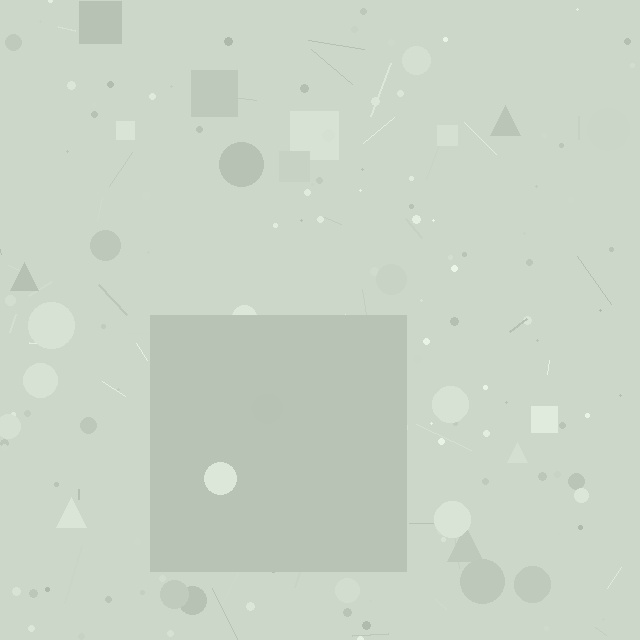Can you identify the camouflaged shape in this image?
The camouflaged shape is a square.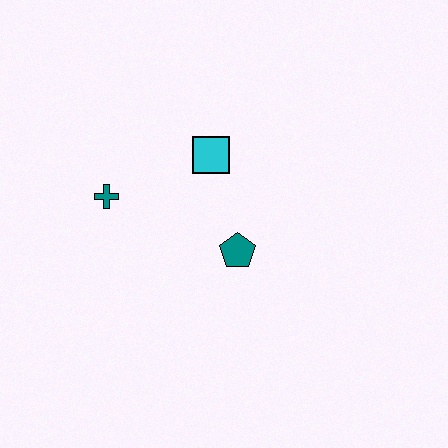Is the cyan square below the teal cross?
No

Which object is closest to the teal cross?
The cyan square is closest to the teal cross.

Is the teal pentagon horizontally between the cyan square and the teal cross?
No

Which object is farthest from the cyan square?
The teal cross is farthest from the cyan square.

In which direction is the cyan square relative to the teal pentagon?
The cyan square is above the teal pentagon.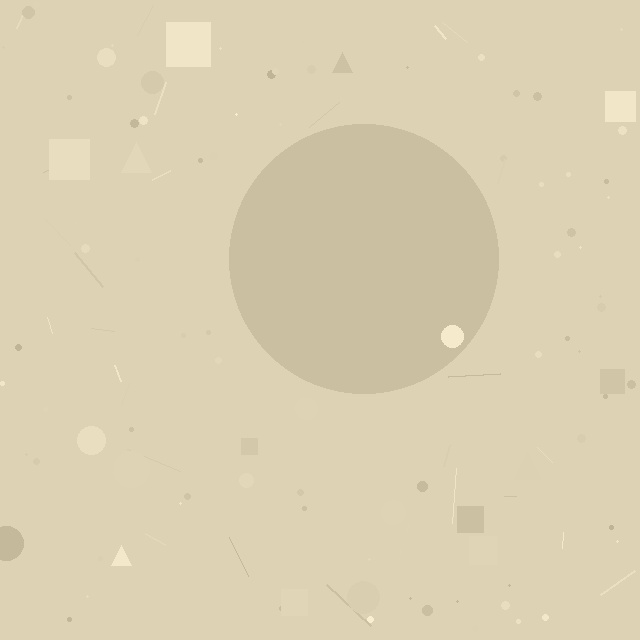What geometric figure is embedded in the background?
A circle is embedded in the background.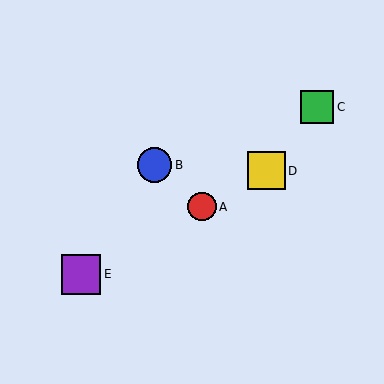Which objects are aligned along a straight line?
Objects A, D, E are aligned along a straight line.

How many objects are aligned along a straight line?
3 objects (A, D, E) are aligned along a straight line.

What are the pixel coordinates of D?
Object D is at (266, 171).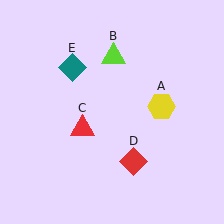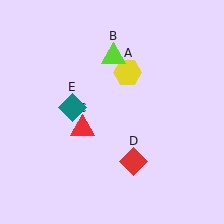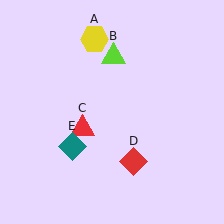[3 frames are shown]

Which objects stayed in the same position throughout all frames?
Lime triangle (object B) and red triangle (object C) and red diamond (object D) remained stationary.